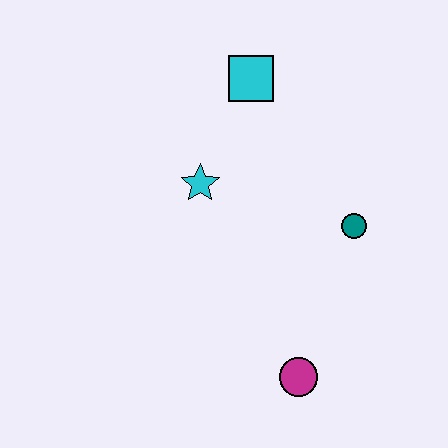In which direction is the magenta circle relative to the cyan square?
The magenta circle is below the cyan square.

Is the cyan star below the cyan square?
Yes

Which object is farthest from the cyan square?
The magenta circle is farthest from the cyan square.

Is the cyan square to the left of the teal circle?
Yes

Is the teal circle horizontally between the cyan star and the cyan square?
No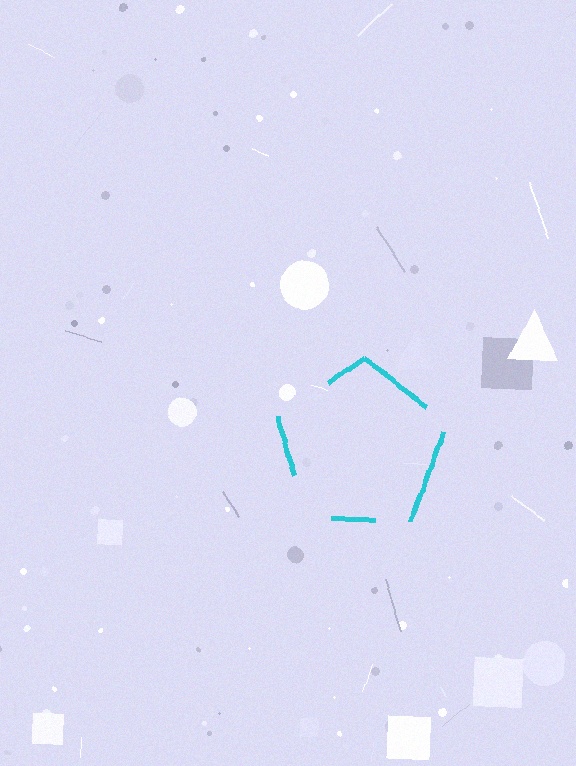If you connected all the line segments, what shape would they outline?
They would outline a pentagon.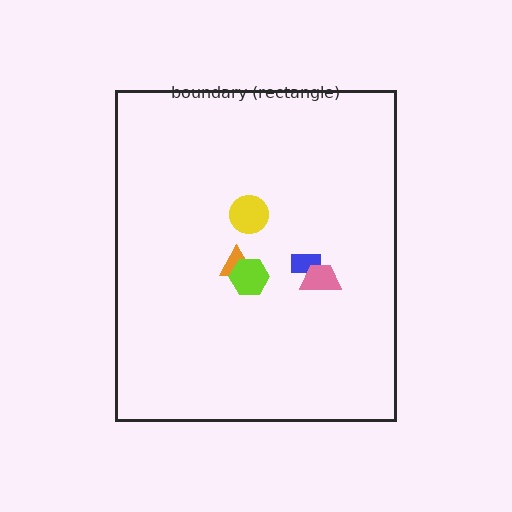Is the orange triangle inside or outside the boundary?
Inside.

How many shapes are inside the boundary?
5 inside, 0 outside.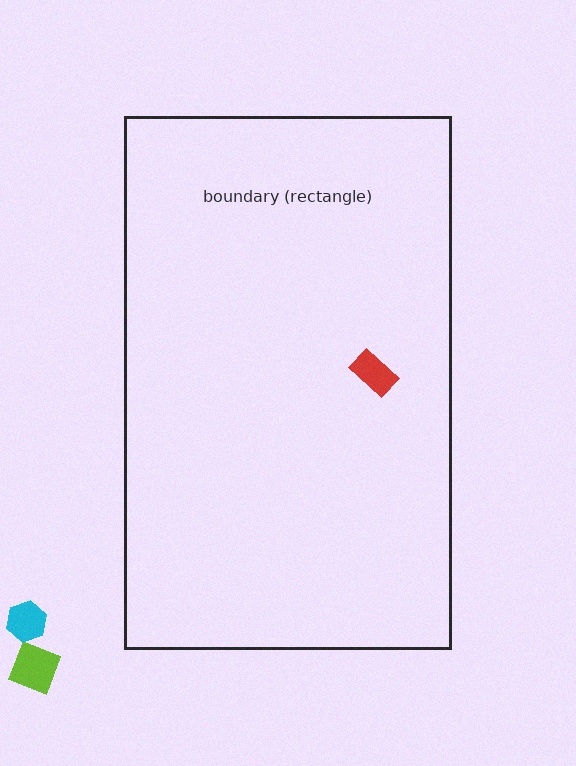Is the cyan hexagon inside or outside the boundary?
Outside.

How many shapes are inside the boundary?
1 inside, 2 outside.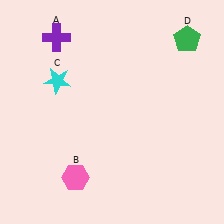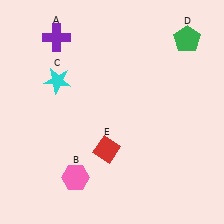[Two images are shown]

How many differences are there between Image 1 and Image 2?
There is 1 difference between the two images.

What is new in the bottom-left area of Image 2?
A red diamond (E) was added in the bottom-left area of Image 2.